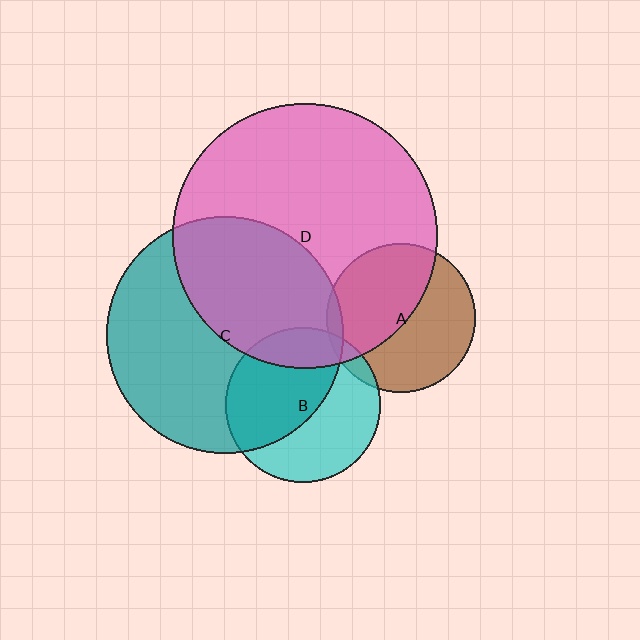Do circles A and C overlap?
Yes.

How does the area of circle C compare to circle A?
Approximately 2.5 times.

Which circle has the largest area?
Circle D (pink).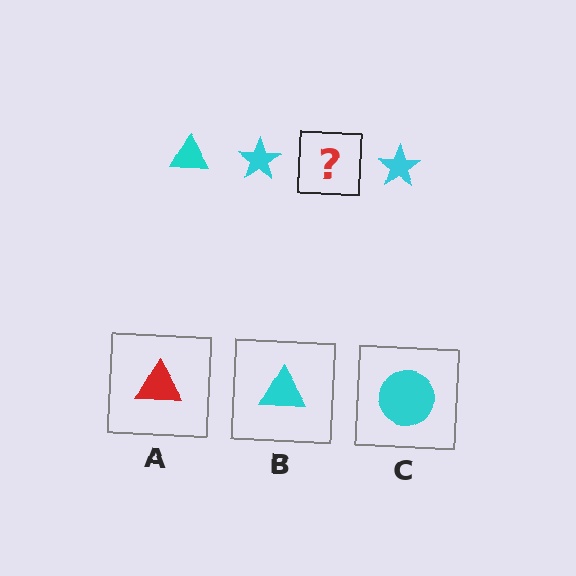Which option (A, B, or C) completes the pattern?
B.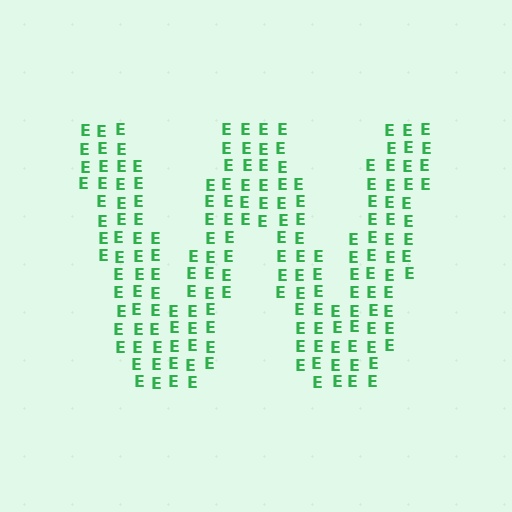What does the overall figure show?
The overall figure shows the letter W.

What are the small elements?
The small elements are letter E's.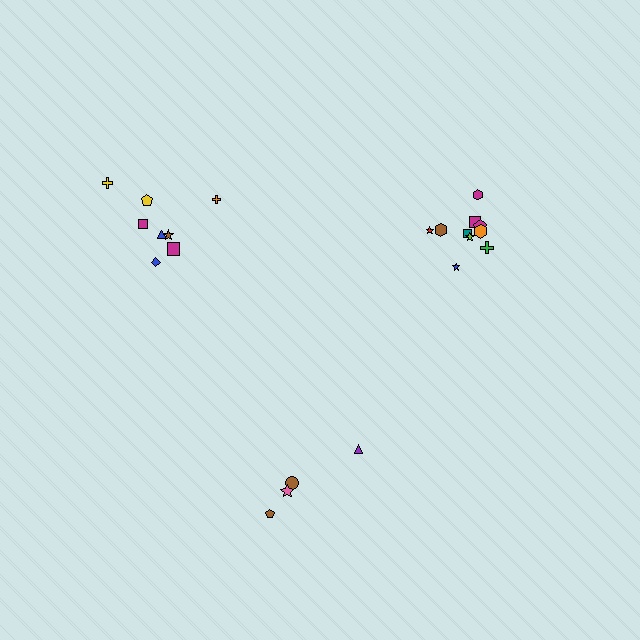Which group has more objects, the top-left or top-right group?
The top-right group.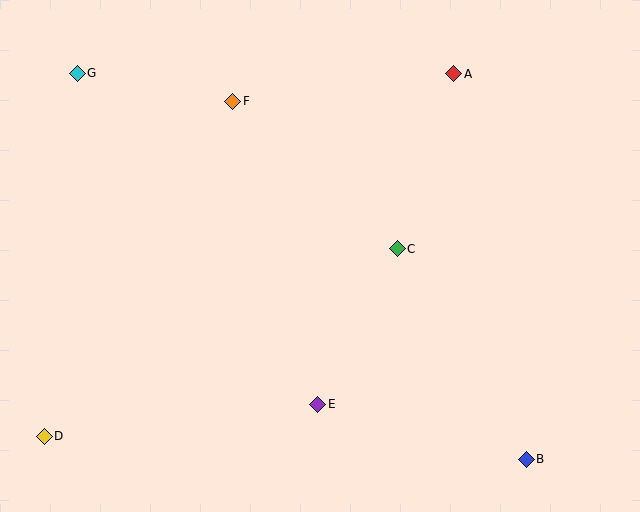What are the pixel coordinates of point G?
Point G is at (77, 73).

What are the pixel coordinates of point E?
Point E is at (318, 404).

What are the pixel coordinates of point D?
Point D is at (44, 436).